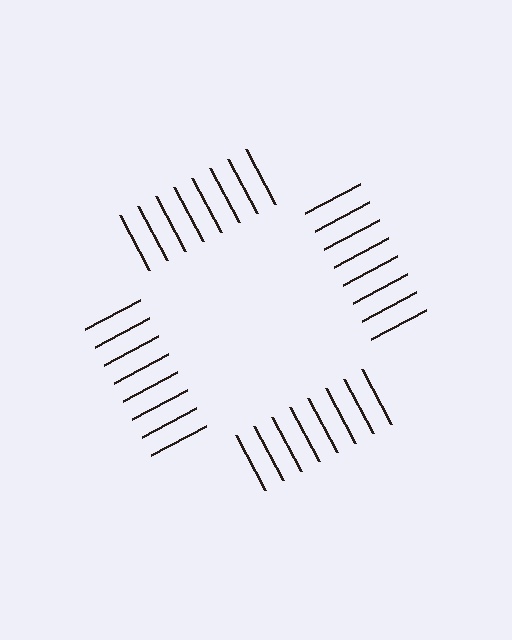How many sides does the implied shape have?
4 sides — the line-ends trace a square.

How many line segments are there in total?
32 — 8 along each of the 4 edges.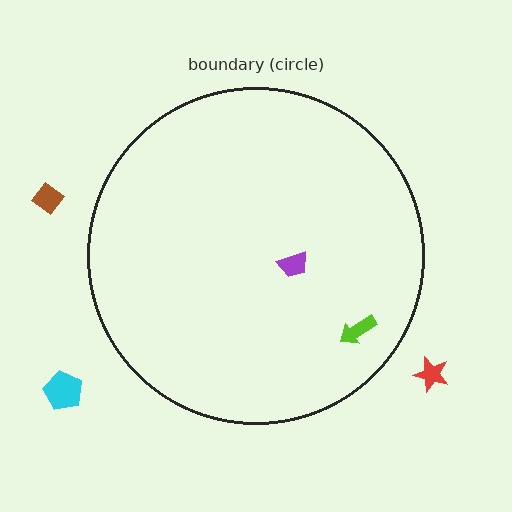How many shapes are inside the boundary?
2 inside, 3 outside.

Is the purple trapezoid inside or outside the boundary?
Inside.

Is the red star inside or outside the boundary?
Outside.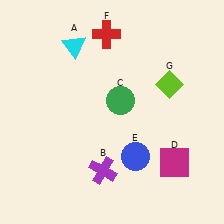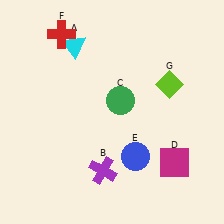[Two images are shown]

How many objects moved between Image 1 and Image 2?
1 object moved between the two images.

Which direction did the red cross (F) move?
The red cross (F) moved left.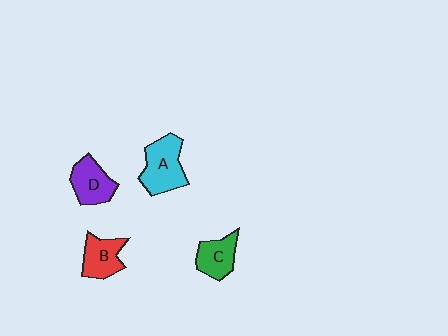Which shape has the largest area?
Shape A (cyan).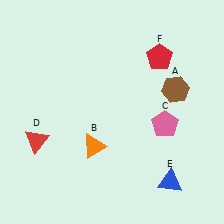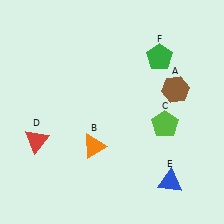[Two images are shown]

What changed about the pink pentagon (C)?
In Image 1, C is pink. In Image 2, it changed to lime.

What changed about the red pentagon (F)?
In Image 1, F is red. In Image 2, it changed to green.